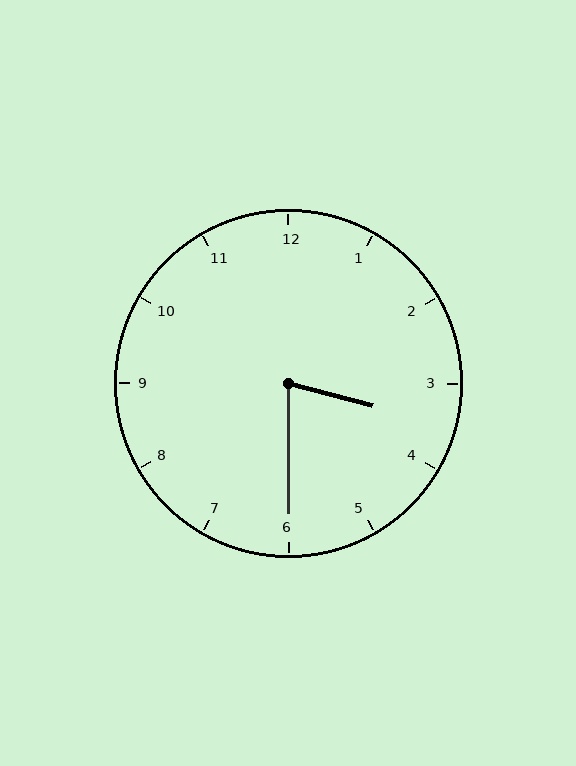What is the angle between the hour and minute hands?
Approximately 75 degrees.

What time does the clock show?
3:30.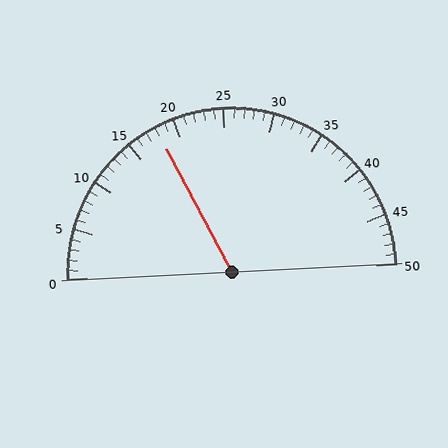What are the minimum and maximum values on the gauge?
The gauge ranges from 0 to 50.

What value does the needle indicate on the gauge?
The needle indicates approximately 18.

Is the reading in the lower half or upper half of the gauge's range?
The reading is in the lower half of the range (0 to 50).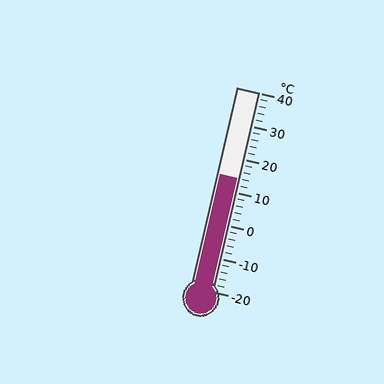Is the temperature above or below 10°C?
The temperature is above 10°C.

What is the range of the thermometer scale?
The thermometer scale ranges from -20°C to 40°C.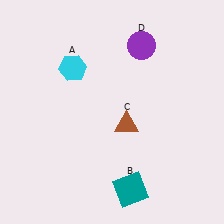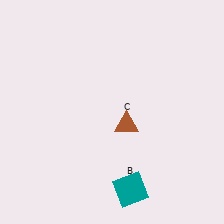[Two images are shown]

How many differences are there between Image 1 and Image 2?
There are 2 differences between the two images.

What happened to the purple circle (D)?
The purple circle (D) was removed in Image 2. It was in the top-right area of Image 1.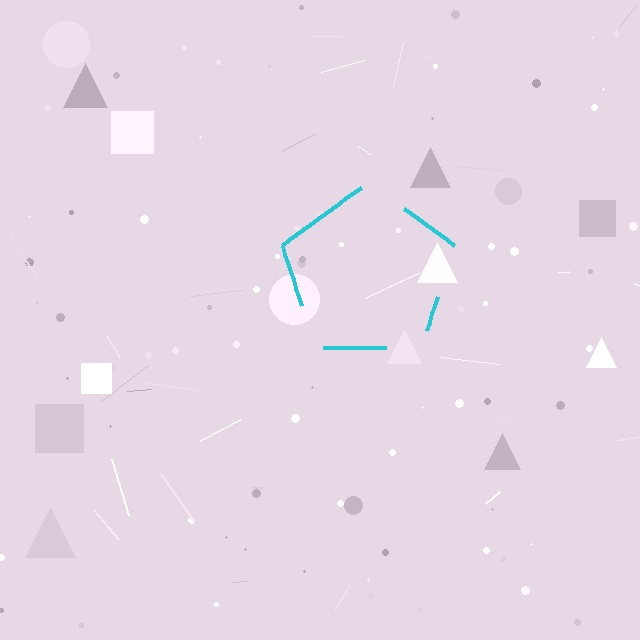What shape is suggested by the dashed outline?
The dashed outline suggests a pentagon.